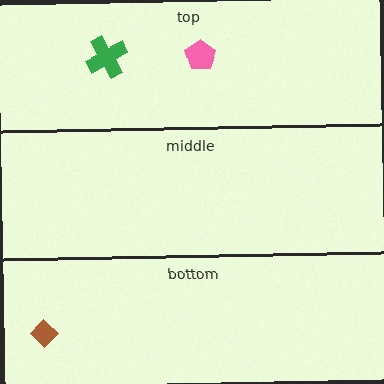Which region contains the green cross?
The top region.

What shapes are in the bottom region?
The brown diamond.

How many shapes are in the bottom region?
1.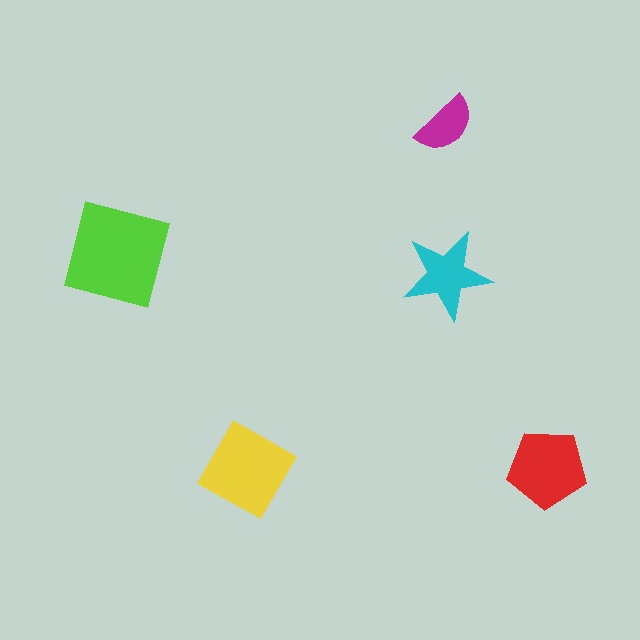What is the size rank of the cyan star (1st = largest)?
4th.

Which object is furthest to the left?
The lime square is leftmost.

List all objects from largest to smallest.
The lime square, the yellow square, the red pentagon, the cyan star, the magenta semicircle.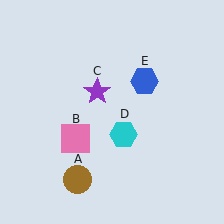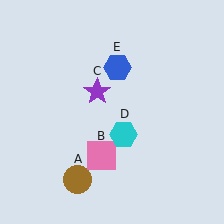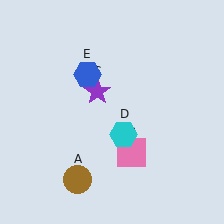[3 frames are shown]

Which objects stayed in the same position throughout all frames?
Brown circle (object A) and purple star (object C) and cyan hexagon (object D) remained stationary.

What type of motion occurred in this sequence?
The pink square (object B), blue hexagon (object E) rotated counterclockwise around the center of the scene.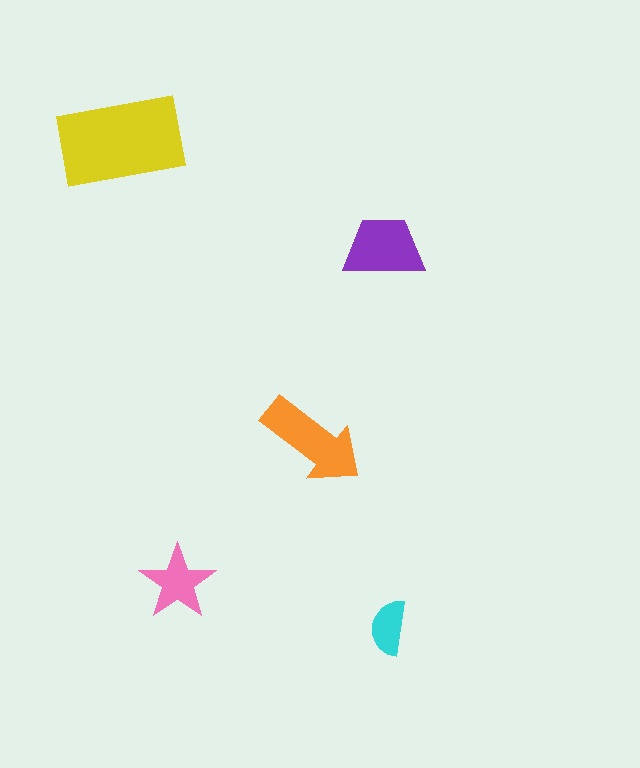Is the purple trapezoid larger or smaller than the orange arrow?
Smaller.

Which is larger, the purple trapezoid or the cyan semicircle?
The purple trapezoid.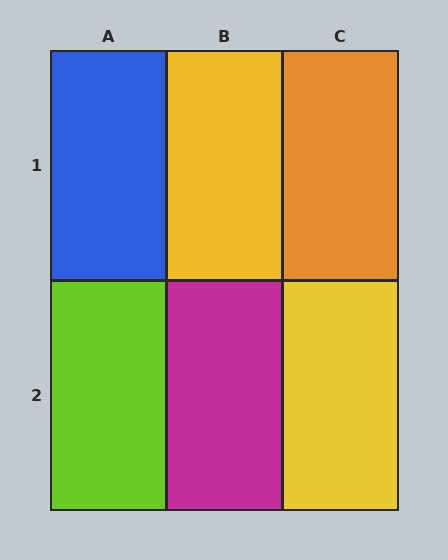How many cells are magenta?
1 cell is magenta.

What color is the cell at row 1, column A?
Blue.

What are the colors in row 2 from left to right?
Lime, magenta, yellow.